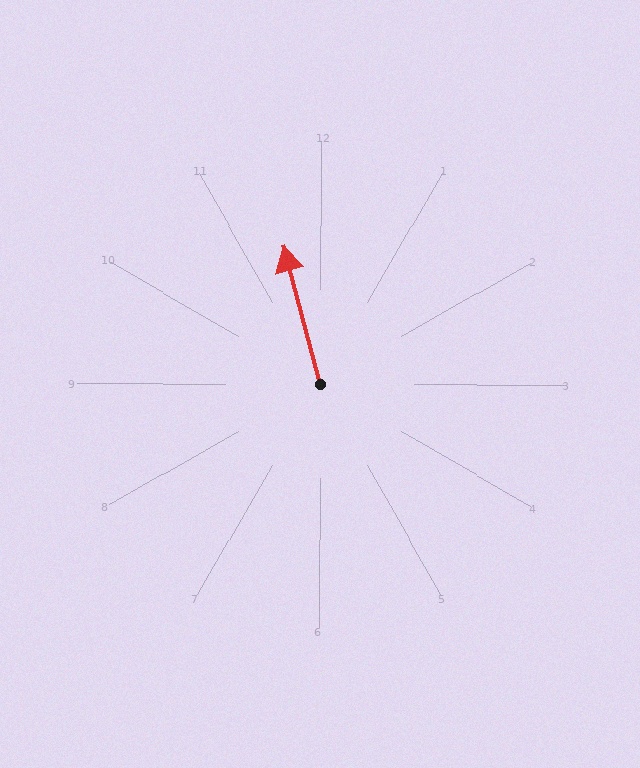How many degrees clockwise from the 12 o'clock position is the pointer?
Approximately 345 degrees.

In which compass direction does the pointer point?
North.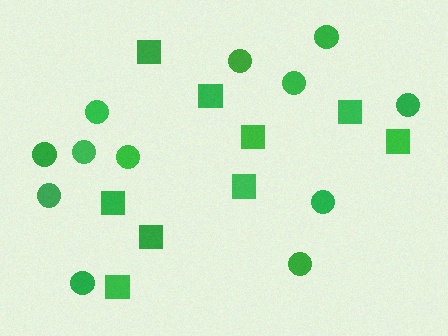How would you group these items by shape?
There are 2 groups: one group of squares (9) and one group of circles (12).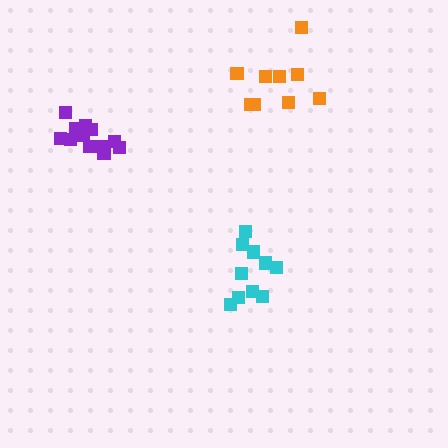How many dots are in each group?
Group 1: 10 dots, Group 2: 9 dots, Group 3: 12 dots (31 total).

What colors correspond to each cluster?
The clusters are colored: cyan, orange, purple.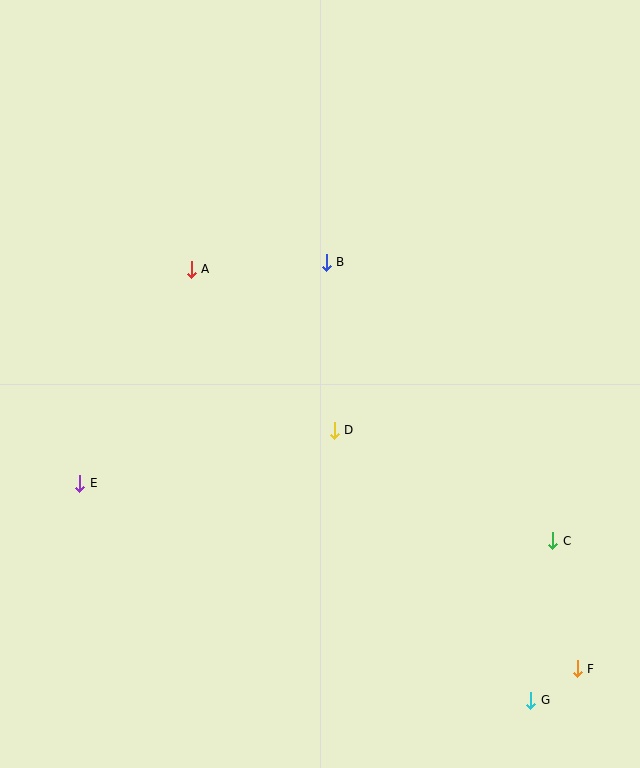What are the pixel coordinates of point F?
Point F is at (577, 669).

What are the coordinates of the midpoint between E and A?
The midpoint between E and A is at (136, 376).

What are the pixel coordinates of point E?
Point E is at (80, 483).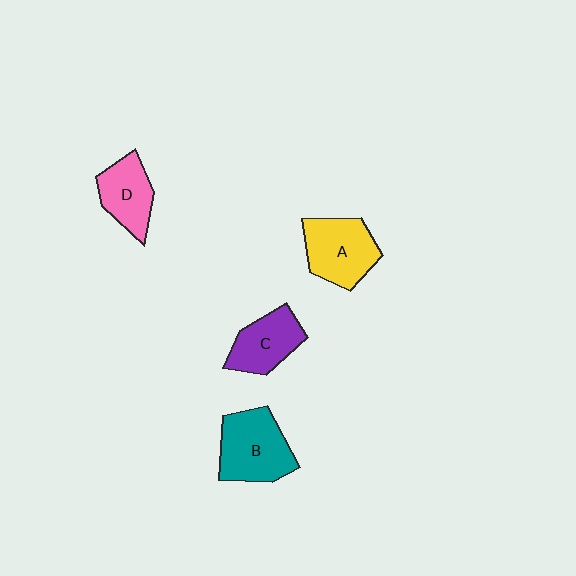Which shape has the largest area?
Shape B (teal).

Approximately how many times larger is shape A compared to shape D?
Approximately 1.3 times.